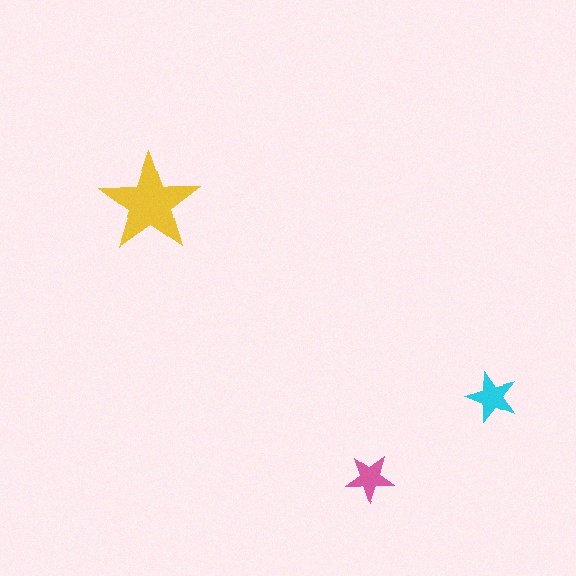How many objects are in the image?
There are 3 objects in the image.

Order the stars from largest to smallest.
the yellow one, the cyan one, the pink one.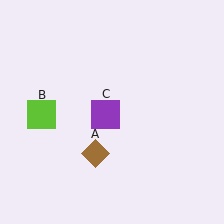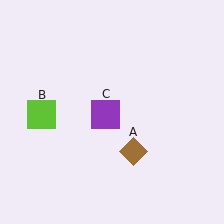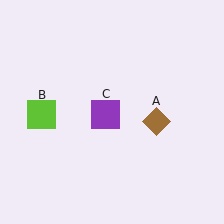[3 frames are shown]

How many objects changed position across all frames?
1 object changed position: brown diamond (object A).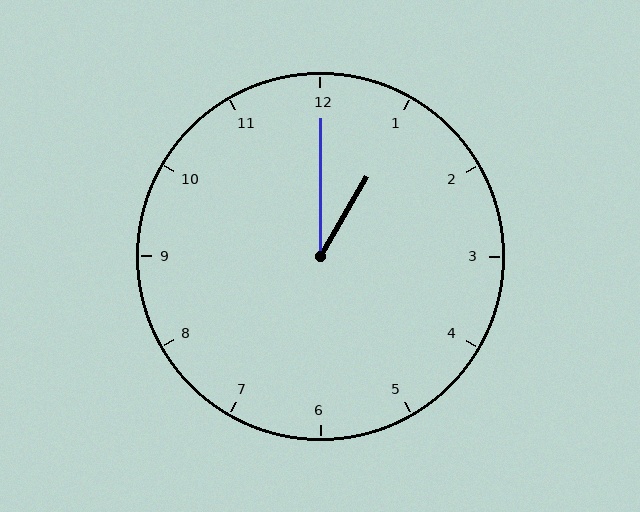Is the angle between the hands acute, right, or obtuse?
It is acute.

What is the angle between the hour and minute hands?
Approximately 30 degrees.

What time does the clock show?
1:00.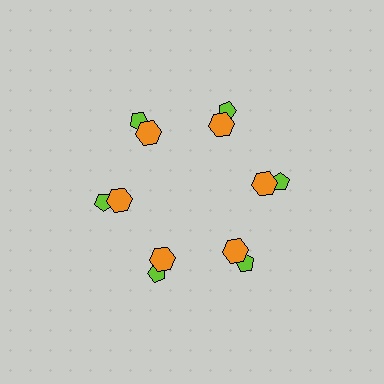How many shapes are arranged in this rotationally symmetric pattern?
There are 12 shapes, arranged in 6 groups of 2.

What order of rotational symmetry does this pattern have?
This pattern has 6-fold rotational symmetry.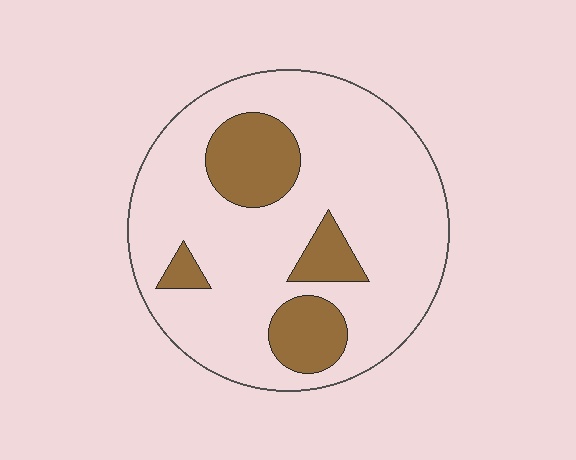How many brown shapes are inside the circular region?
4.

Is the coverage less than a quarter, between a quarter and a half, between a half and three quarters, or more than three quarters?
Less than a quarter.